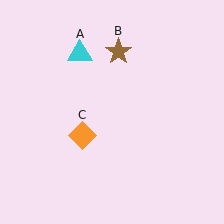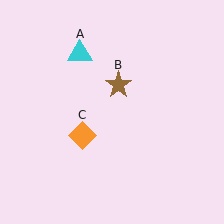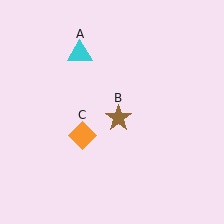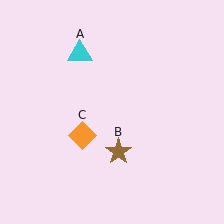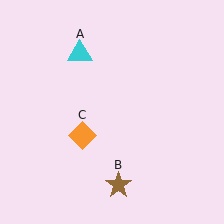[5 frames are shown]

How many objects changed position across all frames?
1 object changed position: brown star (object B).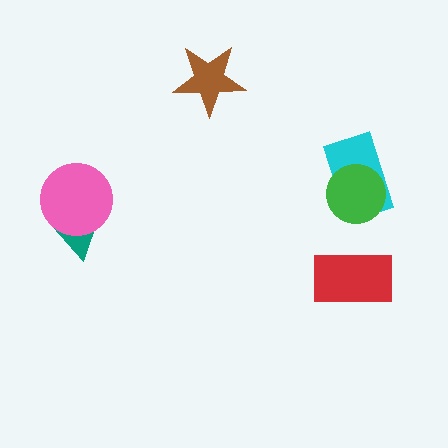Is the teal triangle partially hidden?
Yes, it is partially covered by another shape.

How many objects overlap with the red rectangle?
0 objects overlap with the red rectangle.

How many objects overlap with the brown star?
0 objects overlap with the brown star.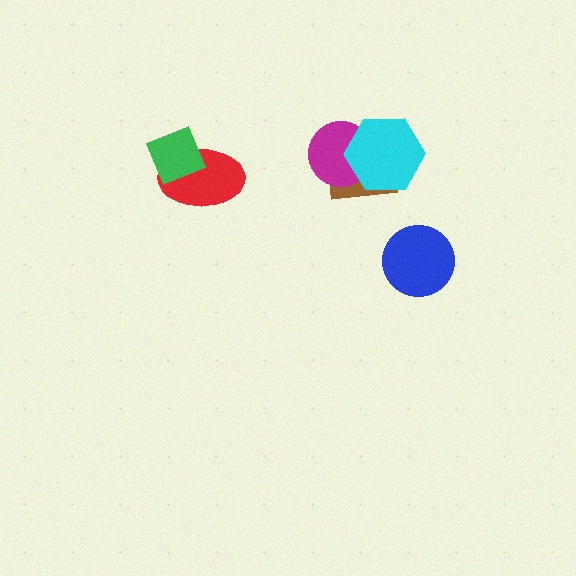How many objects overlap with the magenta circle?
2 objects overlap with the magenta circle.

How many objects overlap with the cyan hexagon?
2 objects overlap with the cyan hexagon.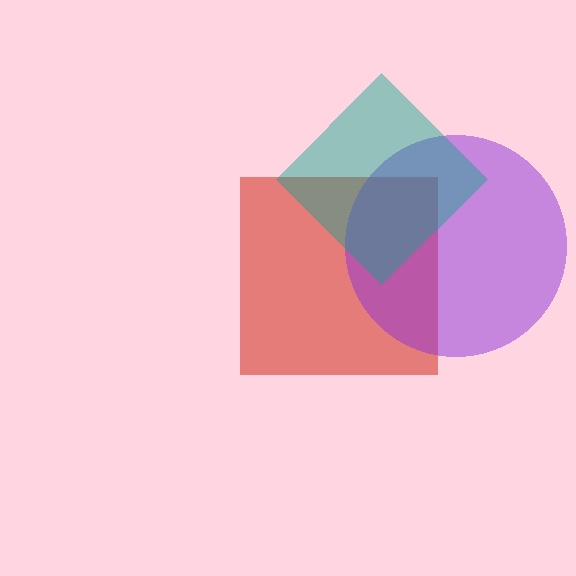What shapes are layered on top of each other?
The layered shapes are: a red square, a purple circle, a teal diamond.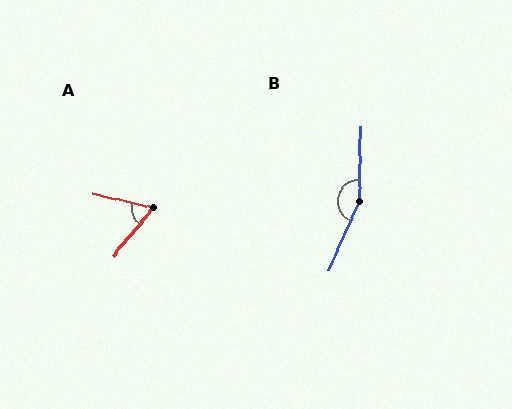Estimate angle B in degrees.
Approximately 157 degrees.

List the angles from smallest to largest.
A (64°), B (157°).